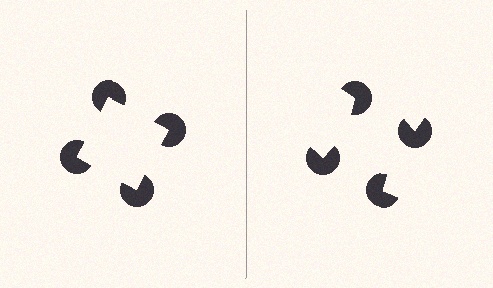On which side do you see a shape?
An illusory square appears on the left side. On the right side the wedge cuts are rotated, so no coherent shape forms.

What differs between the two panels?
The pac-man discs are positioned identically on both sides; only the wedge orientations differ. On the left they align to a square; on the right they are misaligned.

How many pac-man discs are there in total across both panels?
8 — 4 on each side.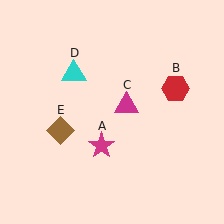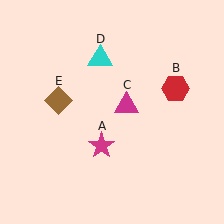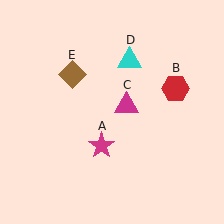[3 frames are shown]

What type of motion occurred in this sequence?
The cyan triangle (object D), brown diamond (object E) rotated clockwise around the center of the scene.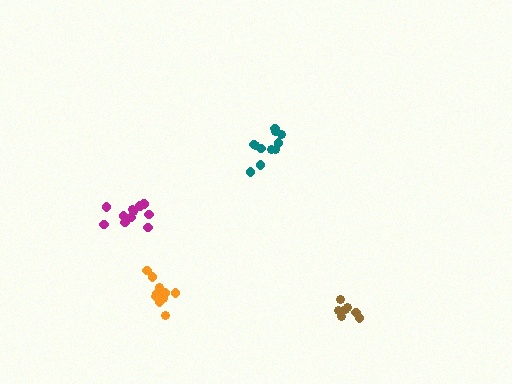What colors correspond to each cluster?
The clusters are colored: teal, magenta, brown, orange.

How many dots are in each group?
Group 1: 11 dots, Group 2: 11 dots, Group 3: 8 dots, Group 4: 12 dots (42 total).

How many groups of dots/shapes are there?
There are 4 groups.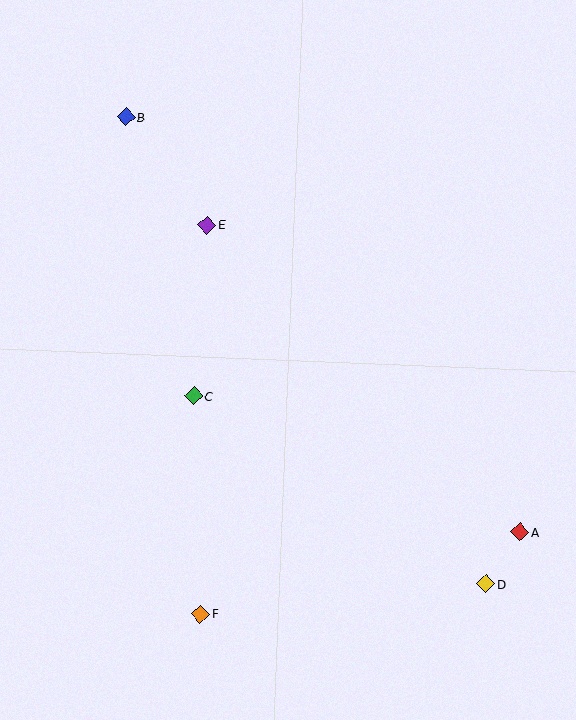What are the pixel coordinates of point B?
Point B is at (126, 117).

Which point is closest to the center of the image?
Point C at (194, 396) is closest to the center.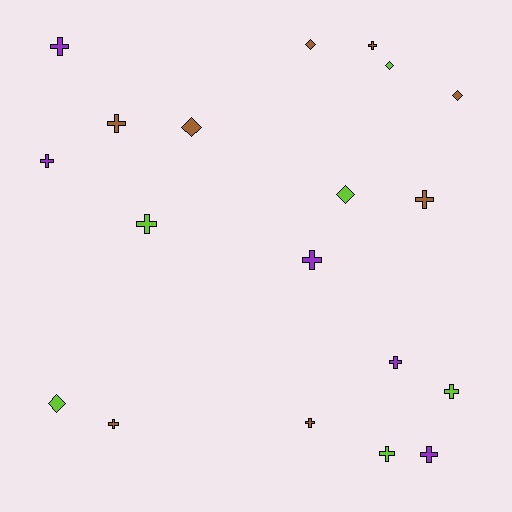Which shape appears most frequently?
Cross, with 13 objects.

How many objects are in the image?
There are 19 objects.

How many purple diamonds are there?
There are no purple diamonds.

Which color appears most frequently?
Brown, with 8 objects.